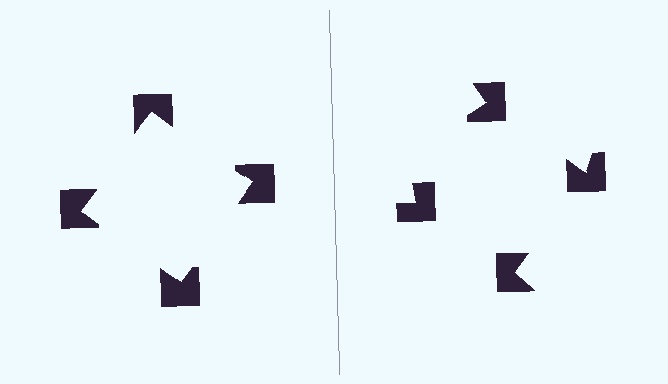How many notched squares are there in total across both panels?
8 — 4 on each side.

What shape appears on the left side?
An illusory square.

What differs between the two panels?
The notched squares are positioned identically on both sides; only the wedge orientations differ. On the left they align to a square; on the right they are misaligned.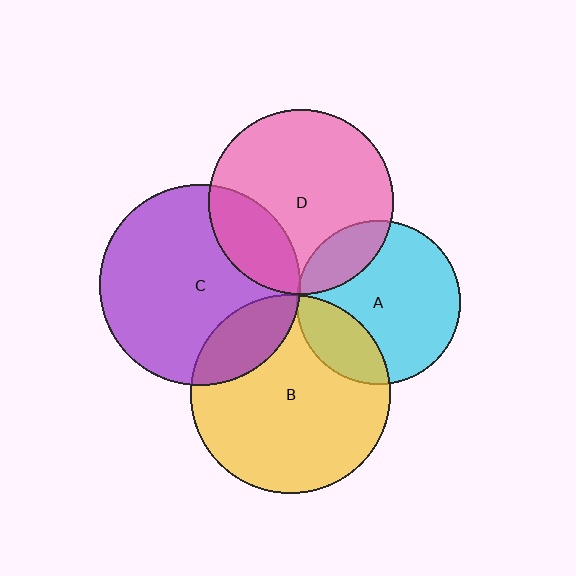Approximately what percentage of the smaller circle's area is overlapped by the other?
Approximately 5%.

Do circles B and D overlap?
Yes.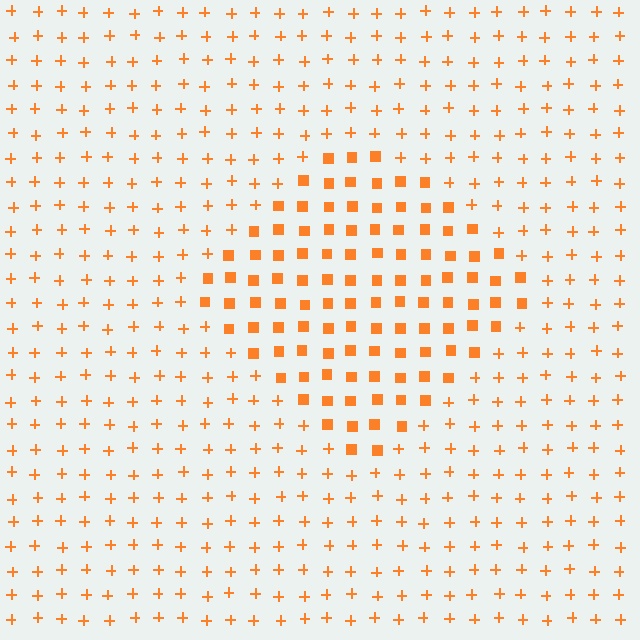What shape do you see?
I see a diamond.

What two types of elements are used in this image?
The image uses squares inside the diamond region and plus signs outside it.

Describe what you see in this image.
The image is filled with small orange elements arranged in a uniform grid. A diamond-shaped region contains squares, while the surrounding area contains plus signs. The boundary is defined purely by the change in element shape.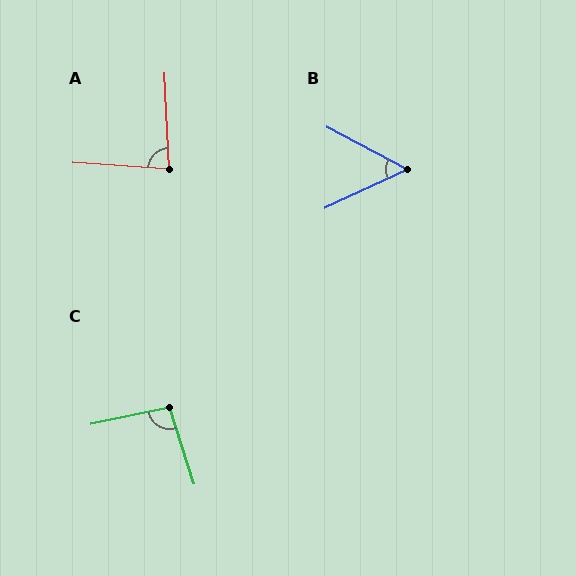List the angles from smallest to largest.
B (53°), A (84°), C (96°).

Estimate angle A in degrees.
Approximately 84 degrees.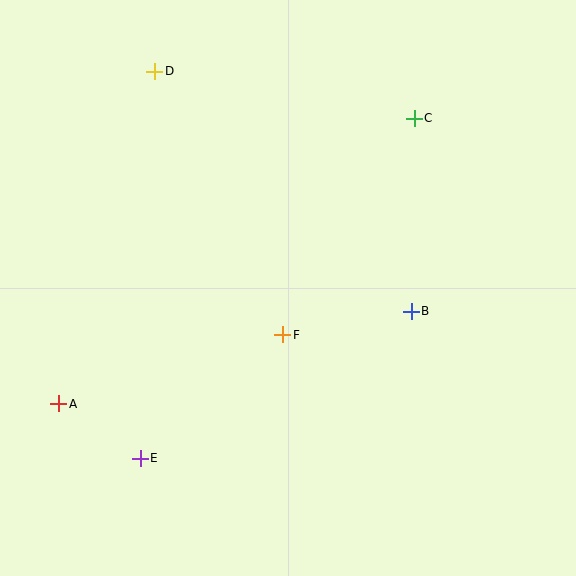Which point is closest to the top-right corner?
Point C is closest to the top-right corner.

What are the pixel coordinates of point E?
Point E is at (140, 458).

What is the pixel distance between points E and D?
The distance between E and D is 388 pixels.